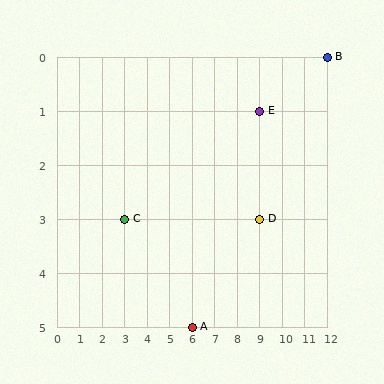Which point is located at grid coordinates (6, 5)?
Point A is at (6, 5).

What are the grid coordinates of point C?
Point C is at grid coordinates (3, 3).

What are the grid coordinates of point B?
Point B is at grid coordinates (12, 0).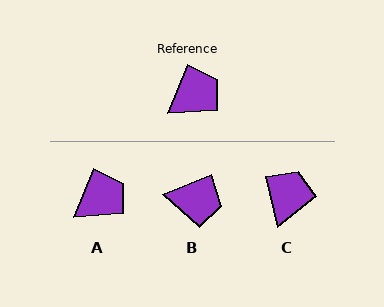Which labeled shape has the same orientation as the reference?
A.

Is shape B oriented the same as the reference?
No, it is off by about 46 degrees.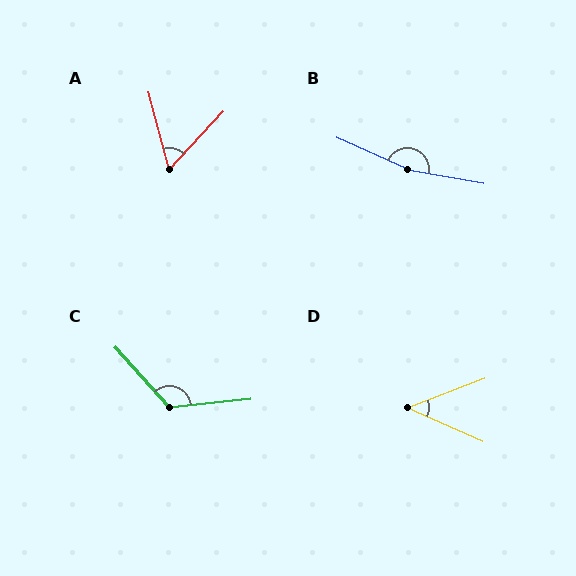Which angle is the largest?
B, at approximately 166 degrees.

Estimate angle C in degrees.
Approximately 126 degrees.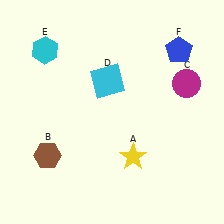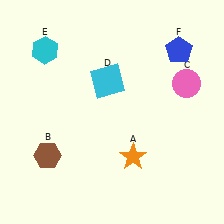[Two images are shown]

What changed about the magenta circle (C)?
In Image 1, C is magenta. In Image 2, it changed to pink.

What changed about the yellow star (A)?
In Image 1, A is yellow. In Image 2, it changed to orange.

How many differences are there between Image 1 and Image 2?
There are 2 differences between the two images.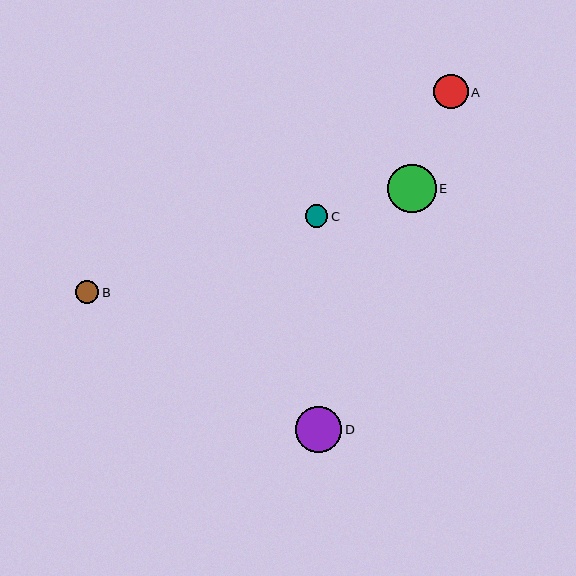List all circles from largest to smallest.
From largest to smallest: E, D, A, B, C.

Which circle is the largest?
Circle E is the largest with a size of approximately 48 pixels.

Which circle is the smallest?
Circle C is the smallest with a size of approximately 23 pixels.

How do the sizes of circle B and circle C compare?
Circle B and circle C are approximately the same size.